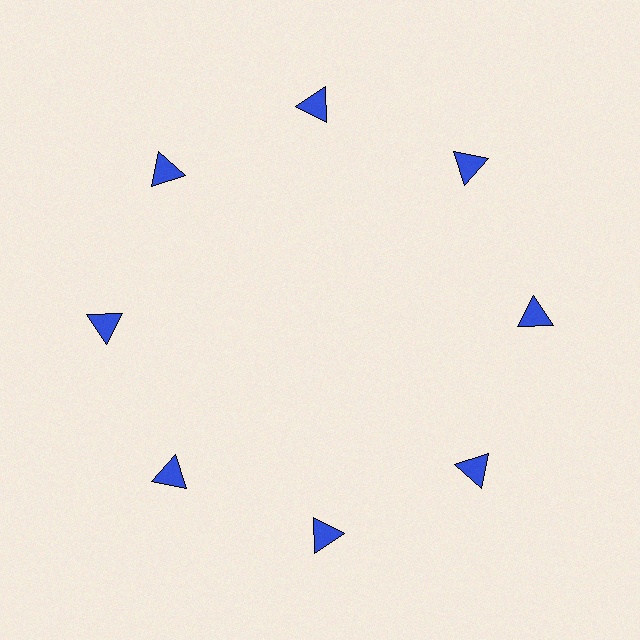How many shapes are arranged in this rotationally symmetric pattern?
There are 8 shapes, arranged in 8 groups of 1.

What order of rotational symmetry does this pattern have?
This pattern has 8-fold rotational symmetry.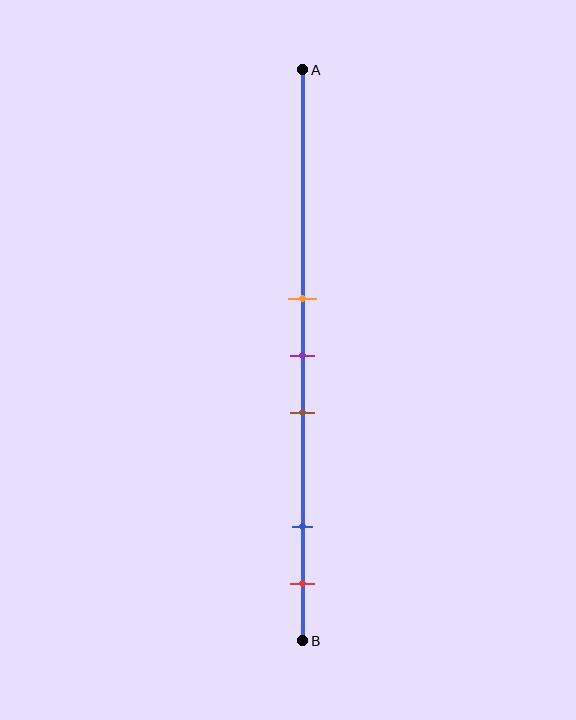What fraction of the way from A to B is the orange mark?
The orange mark is approximately 40% (0.4) of the way from A to B.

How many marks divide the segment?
There are 5 marks dividing the segment.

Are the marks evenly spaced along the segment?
No, the marks are not evenly spaced.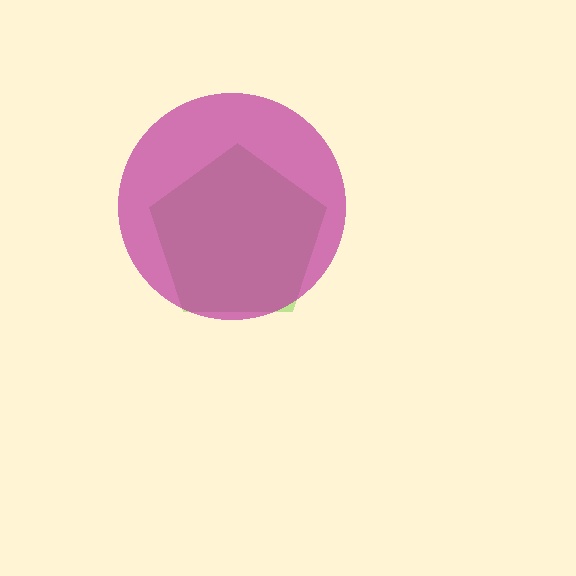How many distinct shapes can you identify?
There are 2 distinct shapes: a lime pentagon, a magenta circle.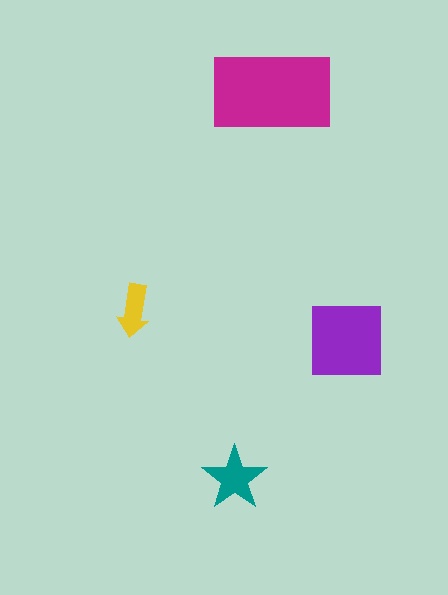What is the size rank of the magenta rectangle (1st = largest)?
1st.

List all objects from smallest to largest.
The yellow arrow, the teal star, the purple square, the magenta rectangle.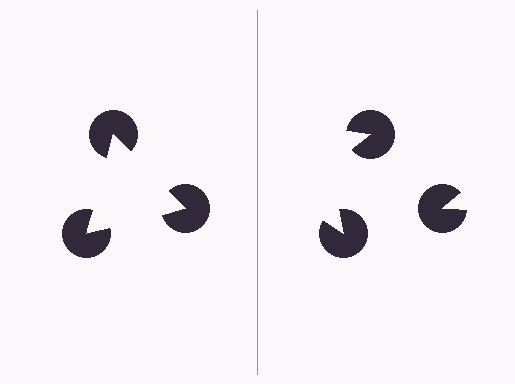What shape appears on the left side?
An illusory triangle.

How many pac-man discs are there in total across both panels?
6 — 3 on each side.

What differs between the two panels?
The pac-man discs are positioned identically on both sides; only the wedge orientations differ. On the left they align to a triangle; on the right they are misaligned.